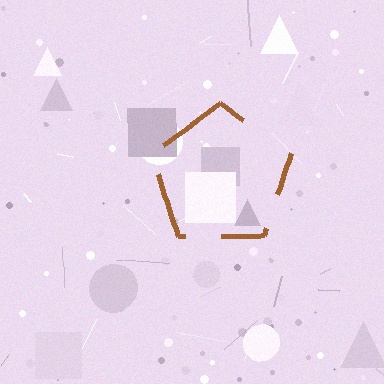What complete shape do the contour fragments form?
The contour fragments form a pentagon.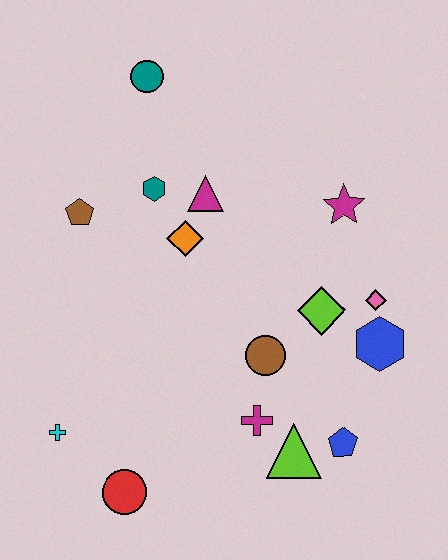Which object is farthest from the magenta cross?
The teal circle is farthest from the magenta cross.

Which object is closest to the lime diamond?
The pink diamond is closest to the lime diamond.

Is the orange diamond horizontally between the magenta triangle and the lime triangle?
No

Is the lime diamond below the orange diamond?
Yes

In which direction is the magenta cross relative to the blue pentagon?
The magenta cross is to the left of the blue pentagon.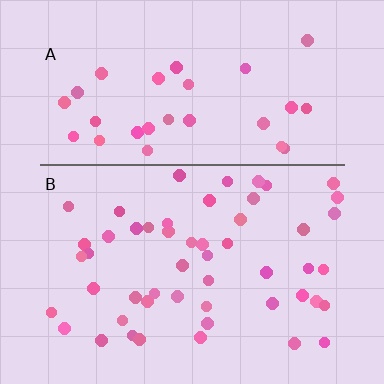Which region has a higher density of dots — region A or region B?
B (the bottom).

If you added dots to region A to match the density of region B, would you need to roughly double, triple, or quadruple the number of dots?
Approximately double.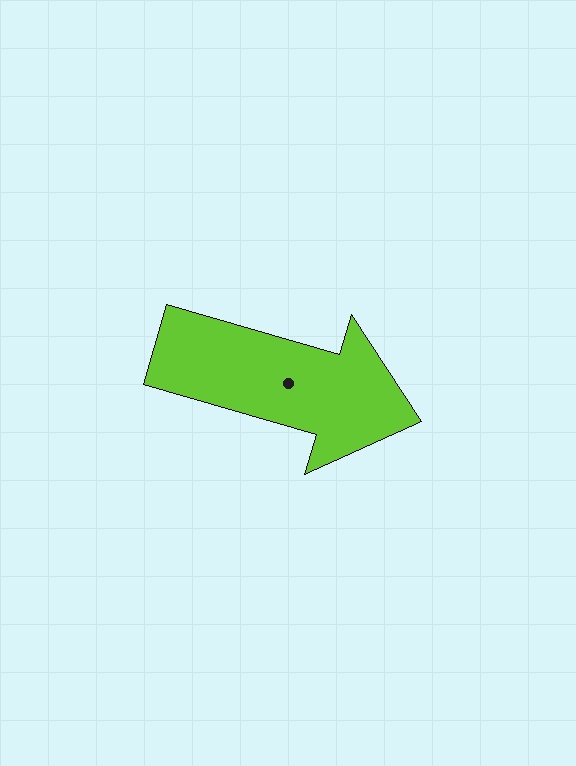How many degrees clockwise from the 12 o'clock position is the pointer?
Approximately 106 degrees.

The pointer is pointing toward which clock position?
Roughly 4 o'clock.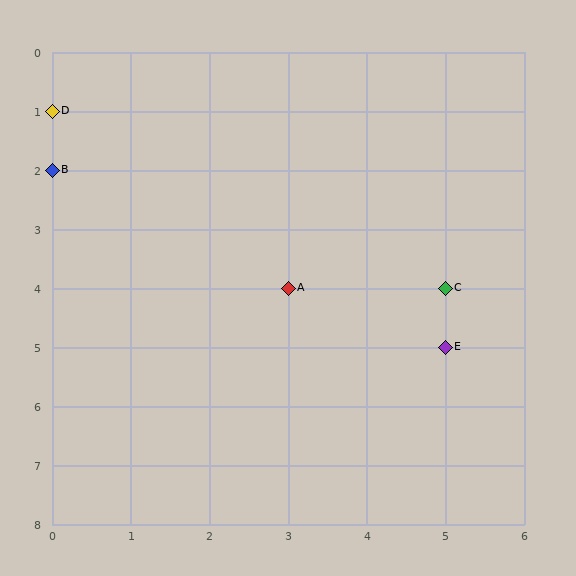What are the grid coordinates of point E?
Point E is at grid coordinates (5, 5).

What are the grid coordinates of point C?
Point C is at grid coordinates (5, 4).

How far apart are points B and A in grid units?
Points B and A are 3 columns and 2 rows apart (about 3.6 grid units diagonally).